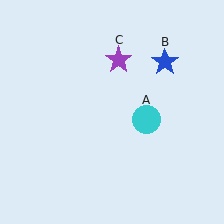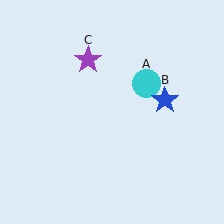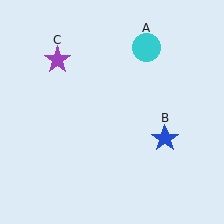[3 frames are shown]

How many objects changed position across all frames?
3 objects changed position: cyan circle (object A), blue star (object B), purple star (object C).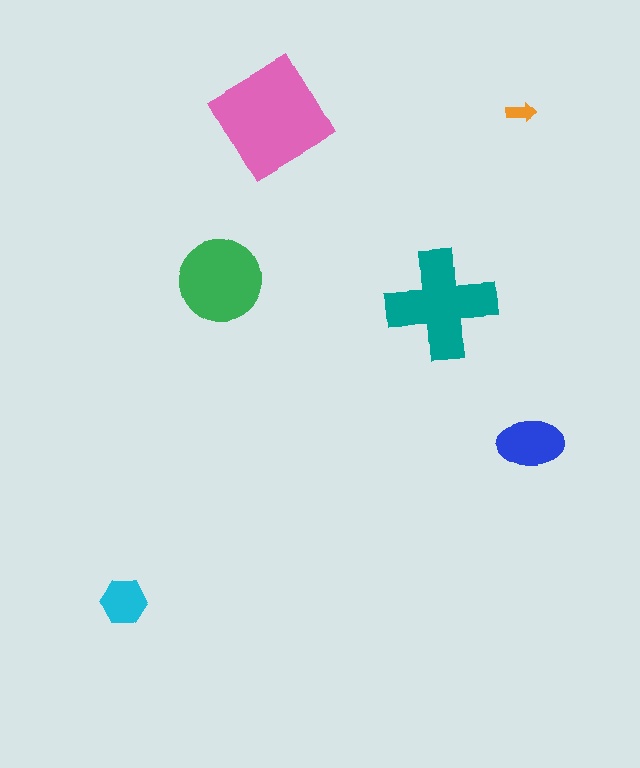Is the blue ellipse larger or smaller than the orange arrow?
Larger.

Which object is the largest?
The pink diamond.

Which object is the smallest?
The orange arrow.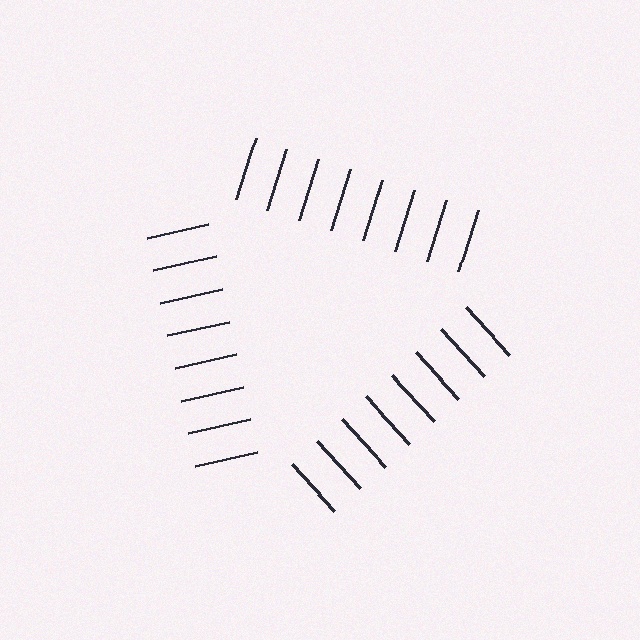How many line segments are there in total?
24 — 8 along each of the 3 edges.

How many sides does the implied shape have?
3 sides — the line-ends trace a triangle.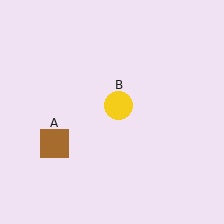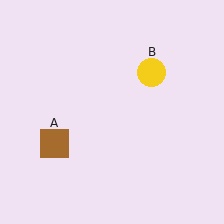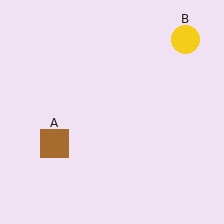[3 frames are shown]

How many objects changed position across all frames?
1 object changed position: yellow circle (object B).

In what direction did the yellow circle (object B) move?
The yellow circle (object B) moved up and to the right.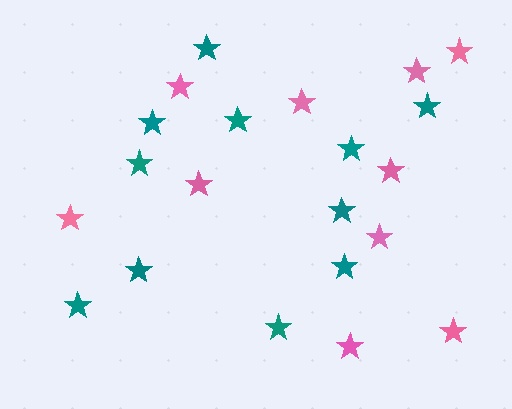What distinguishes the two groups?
There are 2 groups: one group of teal stars (11) and one group of pink stars (10).